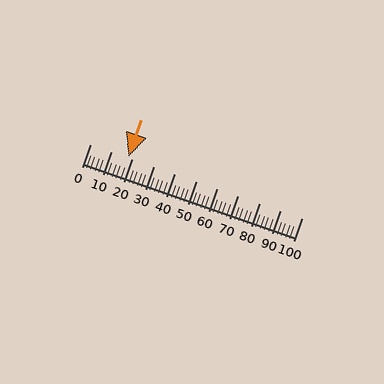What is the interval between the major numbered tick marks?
The major tick marks are spaced 10 units apart.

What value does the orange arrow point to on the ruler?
The orange arrow points to approximately 18.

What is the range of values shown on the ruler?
The ruler shows values from 0 to 100.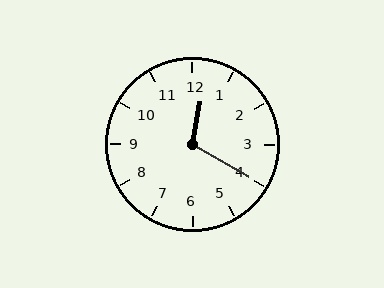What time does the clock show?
12:20.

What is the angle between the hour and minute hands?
Approximately 110 degrees.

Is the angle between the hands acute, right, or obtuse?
It is obtuse.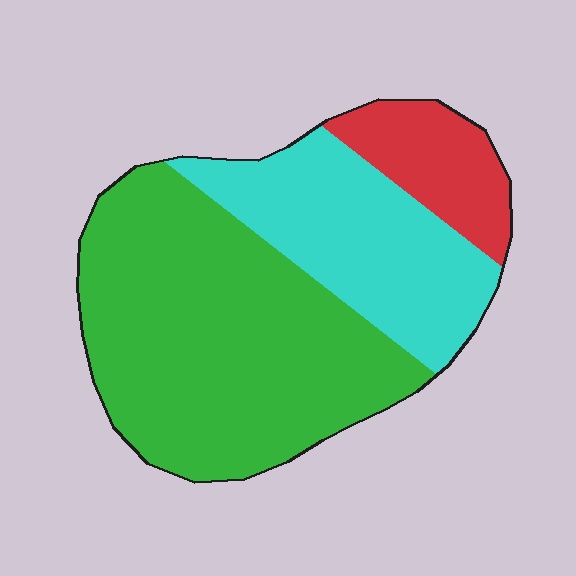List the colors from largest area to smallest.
From largest to smallest: green, cyan, red.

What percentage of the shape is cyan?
Cyan takes up about one third (1/3) of the shape.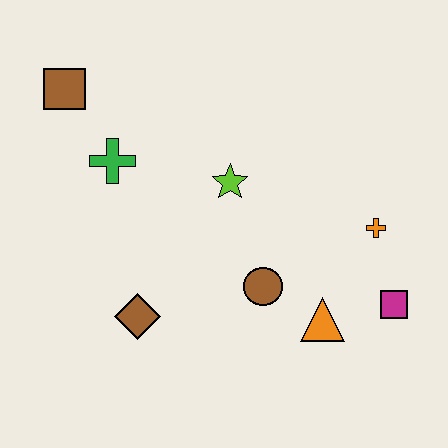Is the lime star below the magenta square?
No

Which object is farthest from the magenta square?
The brown square is farthest from the magenta square.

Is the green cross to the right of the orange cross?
No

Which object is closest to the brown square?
The green cross is closest to the brown square.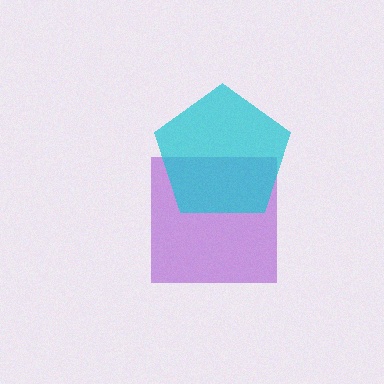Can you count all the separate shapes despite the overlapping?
Yes, there are 2 separate shapes.